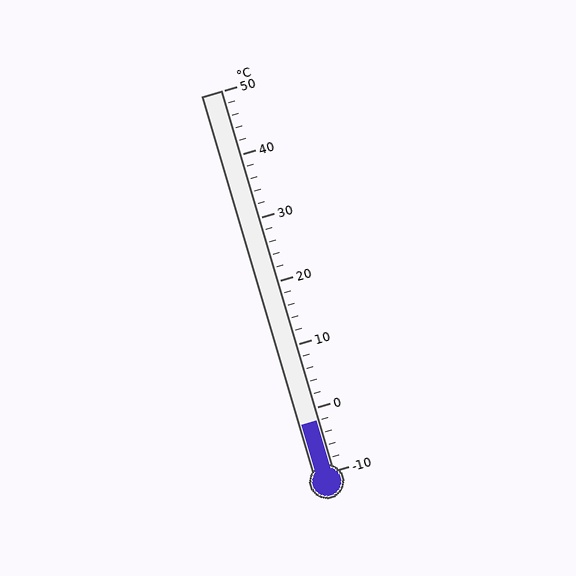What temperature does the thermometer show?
The thermometer shows approximately -2°C.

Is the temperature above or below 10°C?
The temperature is below 10°C.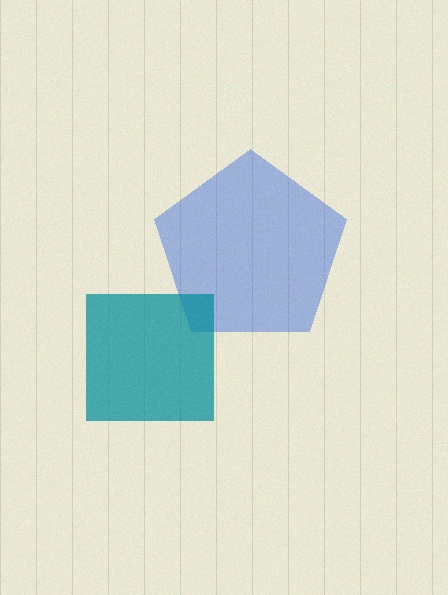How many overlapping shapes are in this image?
There are 2 overlapping shapes in the image.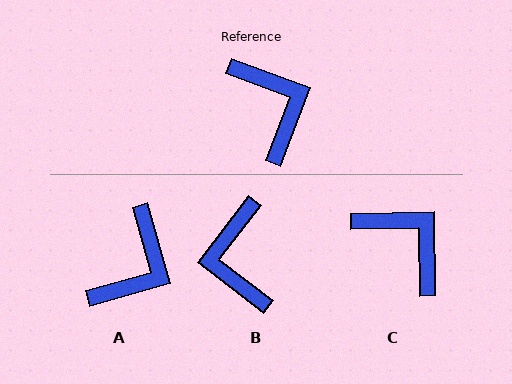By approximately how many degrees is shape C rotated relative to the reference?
Approximately 22 degrees counter-clockwise.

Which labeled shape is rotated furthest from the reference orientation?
B, about 163 degrees away.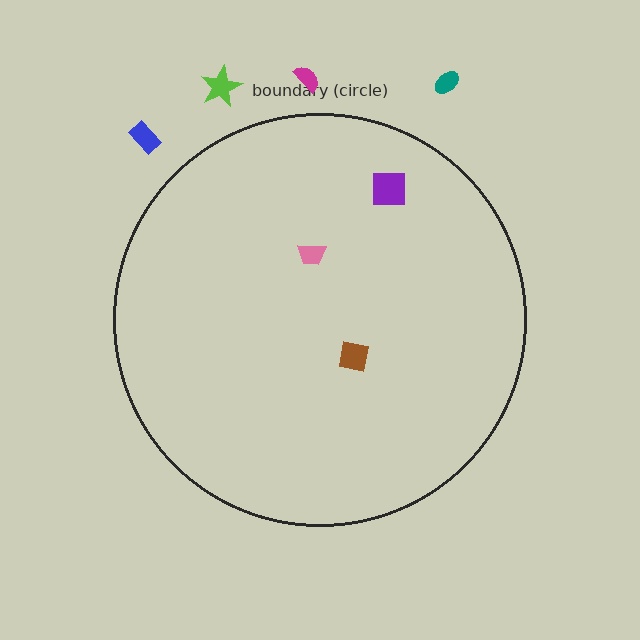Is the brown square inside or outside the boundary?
Inside.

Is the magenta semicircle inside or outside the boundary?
Outside.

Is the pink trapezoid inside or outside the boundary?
Inside.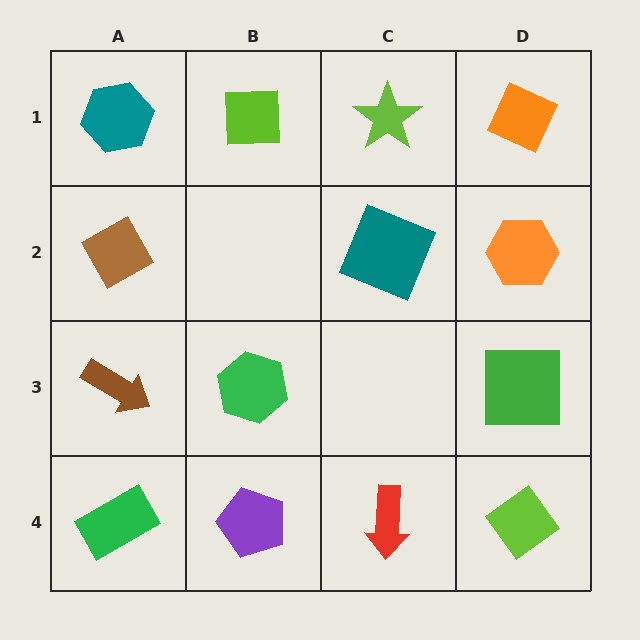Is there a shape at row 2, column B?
No, that cell is empty.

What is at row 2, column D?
An orange hexagon.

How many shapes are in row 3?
3 shapes.